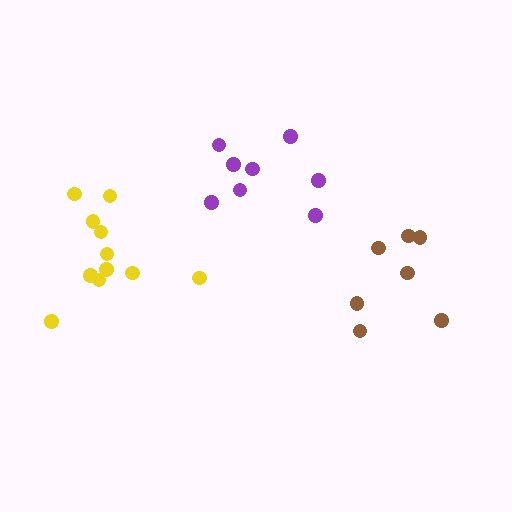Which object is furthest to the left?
The yellow cluster is leftmost.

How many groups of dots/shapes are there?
There are 3 groups.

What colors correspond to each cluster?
The clusters are colored: yellow, brown, purple.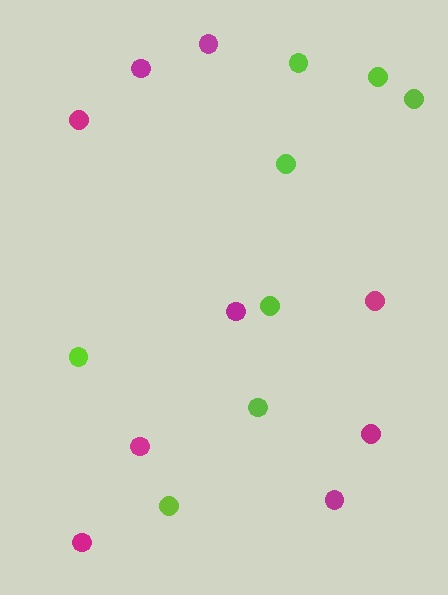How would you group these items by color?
There are 2 groups: one group of magenta circles (9) and one group of lime circles (8).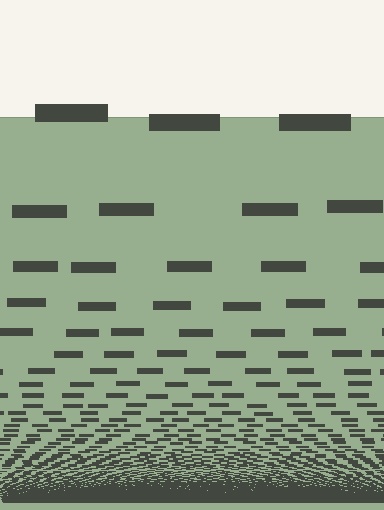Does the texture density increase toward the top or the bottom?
Density increases toward the bottom.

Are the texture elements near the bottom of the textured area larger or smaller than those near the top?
Smaller. The gradient is inverted — elements near the bottom are smaller and denser.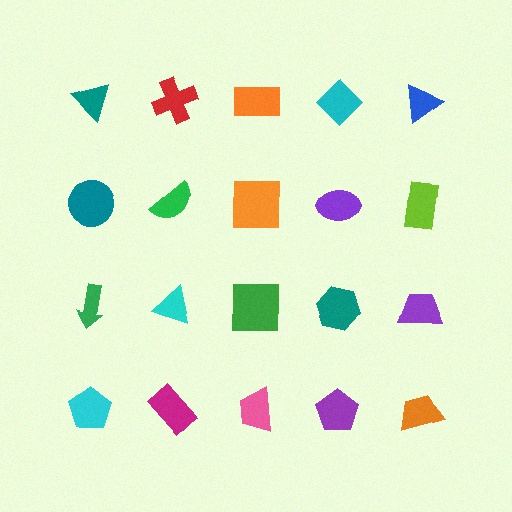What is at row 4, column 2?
A magenta rectangle.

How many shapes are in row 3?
5 shapes.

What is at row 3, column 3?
A green square.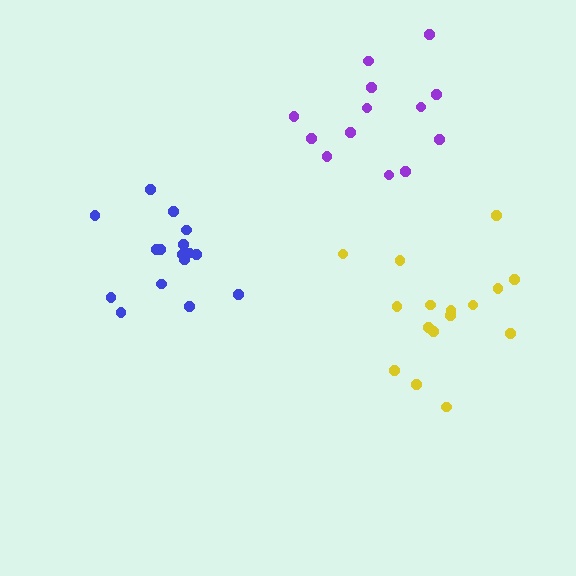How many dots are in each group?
Group 1: 16 dots, Group 2: 13 dots, Group 3: 16 dots (45 total).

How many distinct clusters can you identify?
There are 3 distinct clusters.